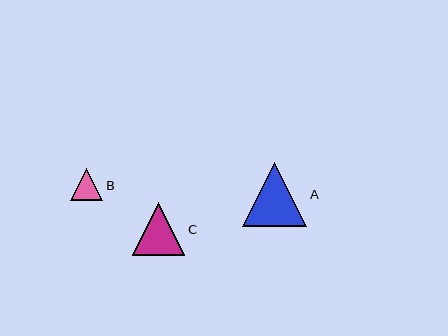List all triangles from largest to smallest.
From largest to smallest: A, C, B.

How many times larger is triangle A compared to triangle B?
Triangle A is approximately 2.0 times the size of triangle B.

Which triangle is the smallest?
Triangle B is the smallest with a size of approximately 32 pixels.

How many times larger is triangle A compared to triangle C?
Triangle A is approximately 1.2 times the size of triangle C.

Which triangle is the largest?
Triangle A is the largest with a size of approximately 64 pixels.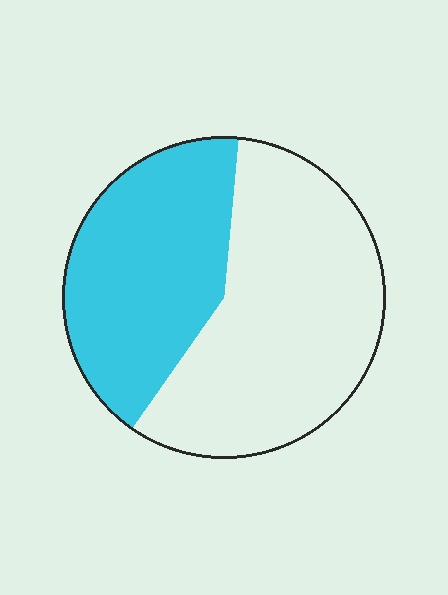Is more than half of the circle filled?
No.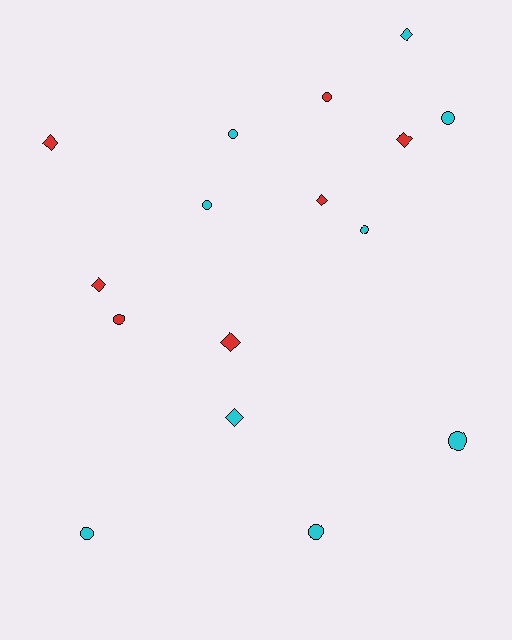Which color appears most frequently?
Cyan, with 9 objects.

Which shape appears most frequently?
Circle, with 9 objects.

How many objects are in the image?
There are 16 objects.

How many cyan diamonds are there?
There are 2 cyan diamonds.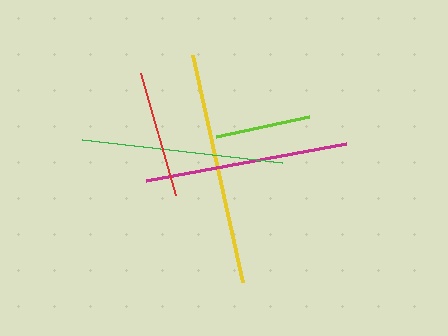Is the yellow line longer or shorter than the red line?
The yellow line is longer than the red line.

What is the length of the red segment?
The red segment is approximately 126 pixels long.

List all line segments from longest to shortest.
From longest to shortest: yellow, magenta, green, red, lime.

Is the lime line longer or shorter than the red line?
The red line is longer than the lime line.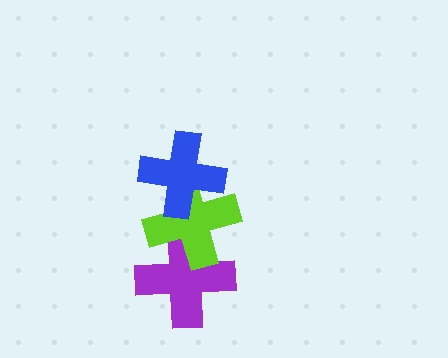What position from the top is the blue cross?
The blue cross is 1st from the top.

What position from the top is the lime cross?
The lime cross is 2nd from the top.